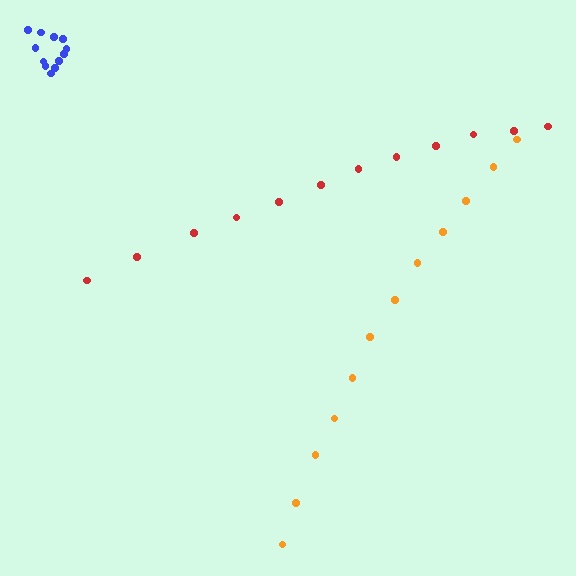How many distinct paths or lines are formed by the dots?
There are 3 distinct paths.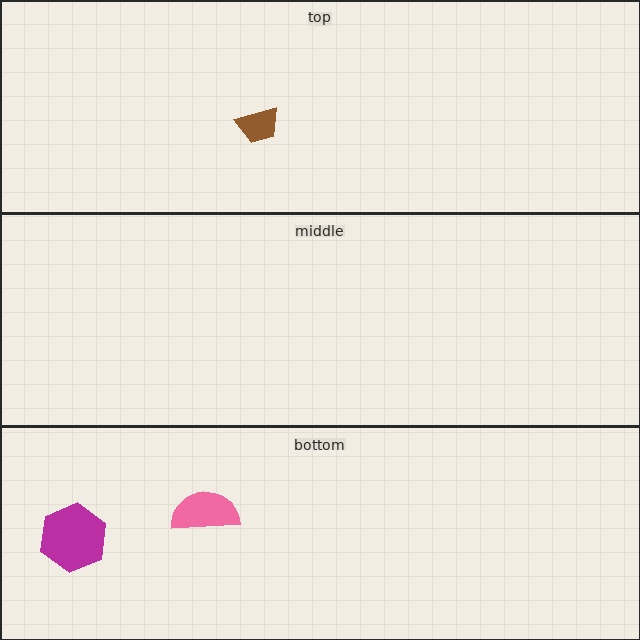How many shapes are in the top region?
1.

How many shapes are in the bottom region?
2.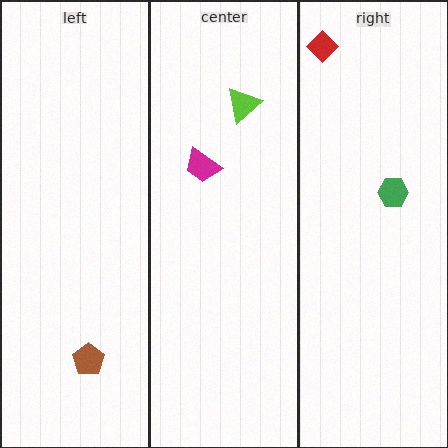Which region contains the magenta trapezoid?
The center region.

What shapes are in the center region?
The lime triangle, the magenta trapezoid.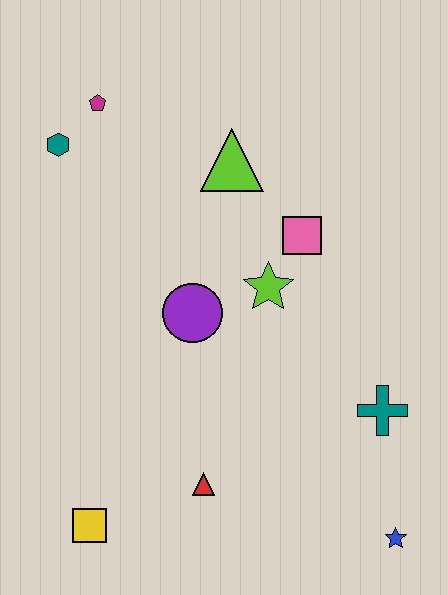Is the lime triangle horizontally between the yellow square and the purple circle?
No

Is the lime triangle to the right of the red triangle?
Yes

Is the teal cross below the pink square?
Yes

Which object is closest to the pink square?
The lime star is closest to the pink square.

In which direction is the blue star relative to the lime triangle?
The blue star is below the lime triangle.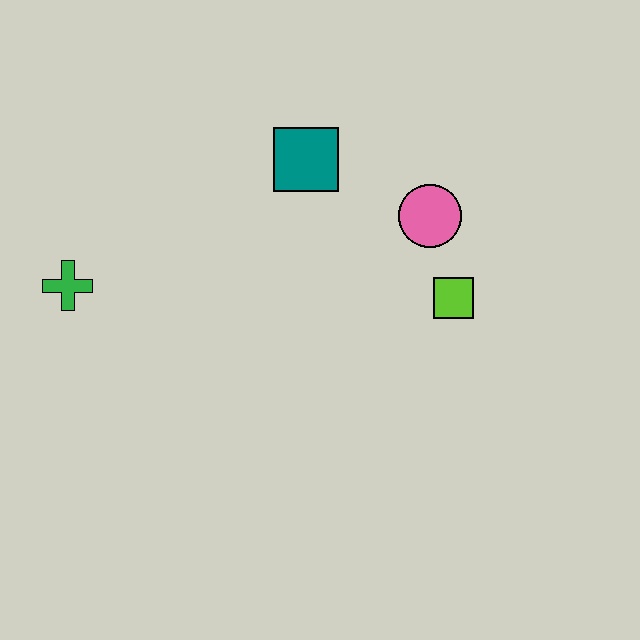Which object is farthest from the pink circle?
The green cross is farthest from the pink circle.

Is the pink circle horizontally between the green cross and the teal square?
No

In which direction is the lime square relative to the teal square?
The lime square is to the right of the teal square.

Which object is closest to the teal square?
The pink circle is closest to the teal square.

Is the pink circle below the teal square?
Yes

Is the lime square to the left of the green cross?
No